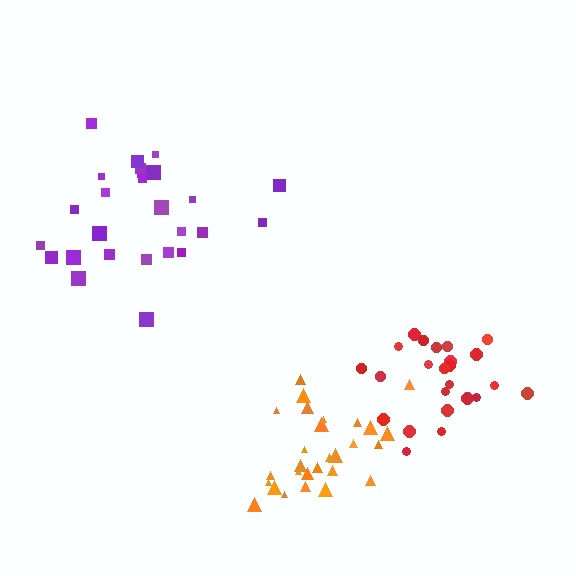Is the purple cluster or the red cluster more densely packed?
Purple.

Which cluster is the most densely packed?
Orange.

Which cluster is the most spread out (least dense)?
Red.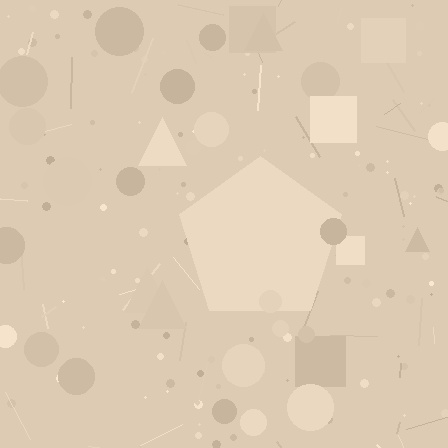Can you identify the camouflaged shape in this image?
The camouflaged shape is a pentagon.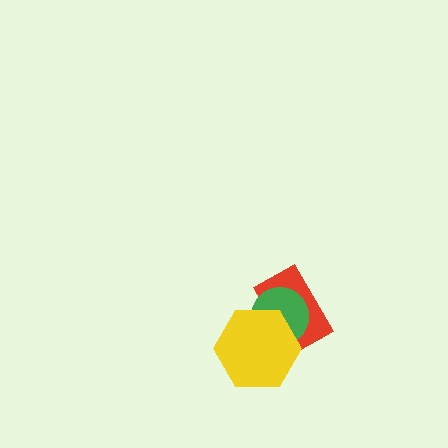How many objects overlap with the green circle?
2 objects overlap with the green circle.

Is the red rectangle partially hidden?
Yes, it is partially covered by another shape.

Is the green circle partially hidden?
Yes, it is partially covered by another shape.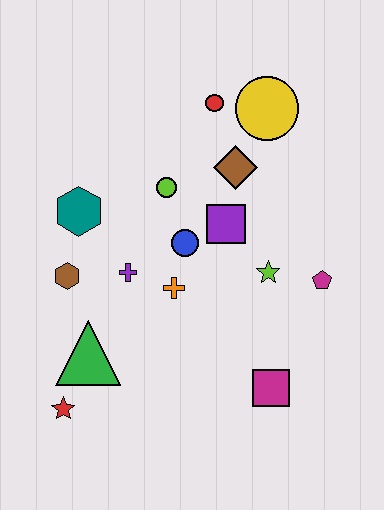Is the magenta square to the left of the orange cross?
No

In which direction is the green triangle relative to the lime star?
The green triangle is to the left of the lime star.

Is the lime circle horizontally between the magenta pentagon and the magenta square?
No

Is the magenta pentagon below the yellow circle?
Yes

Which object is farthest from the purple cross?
The yellow circle is farthest from the purple cross.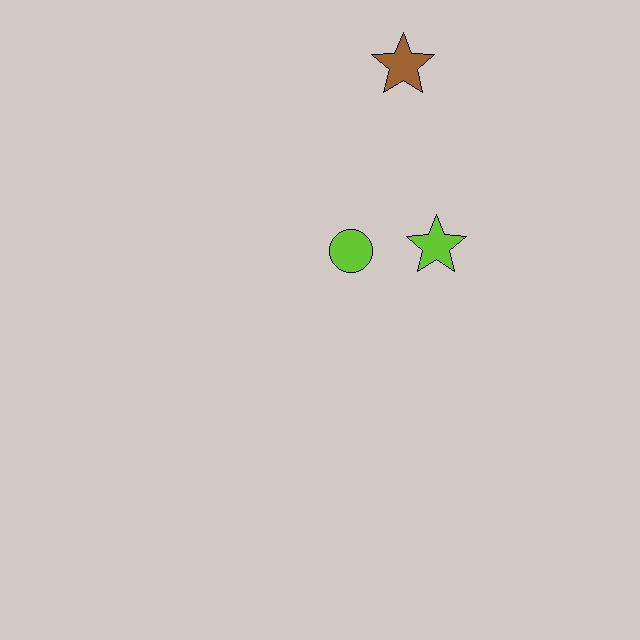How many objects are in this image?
There are 3 objects.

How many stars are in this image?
There are 2 stars.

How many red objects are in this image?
There are no red objects.